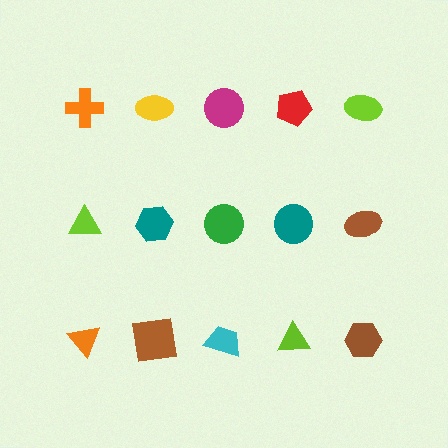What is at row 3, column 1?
An orange triangle.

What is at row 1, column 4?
A red pentagon.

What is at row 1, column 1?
An orange cross.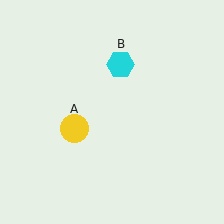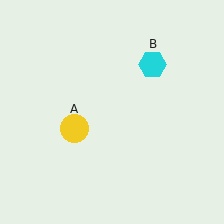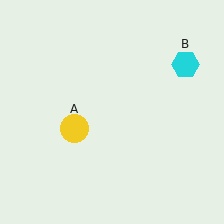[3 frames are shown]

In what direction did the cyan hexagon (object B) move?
The cyan hexagon (object B) moved right.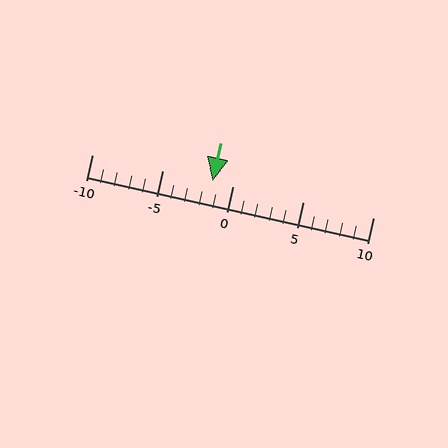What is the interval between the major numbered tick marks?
The major tick marks are spaced 5 units apart.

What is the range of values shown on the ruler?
The ruler shows values from -10 to 10.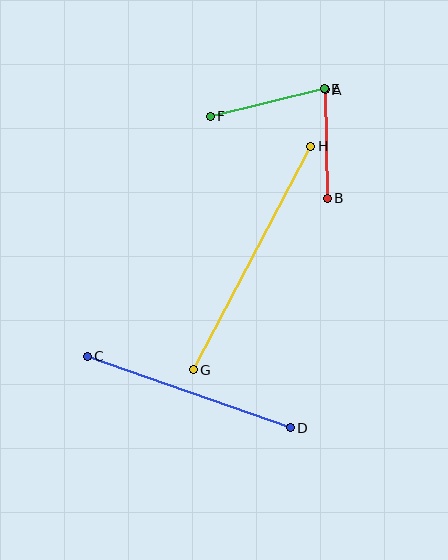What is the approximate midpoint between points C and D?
The midpoint is at approximately (189, 392) pixels.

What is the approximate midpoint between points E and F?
The midpoint is at approximately (267, 102) pixels.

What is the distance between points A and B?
The distance is approximately 108 pixels.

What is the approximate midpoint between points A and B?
The midpoint is at approximately (326, 144) pixels.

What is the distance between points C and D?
The distance is approximately 215 pixels.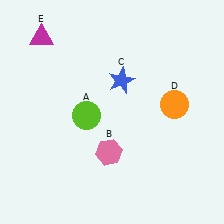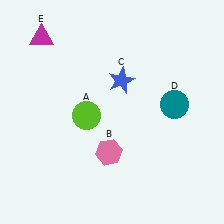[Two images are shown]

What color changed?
The circle (D) changed from orange in Image 1 to teal in Image 2.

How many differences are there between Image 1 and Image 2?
There is 1 difference between the two images.